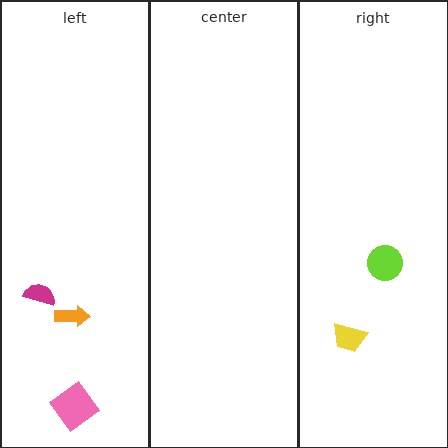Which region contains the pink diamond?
The left region.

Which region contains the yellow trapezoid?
The right region.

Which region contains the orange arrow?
The left region.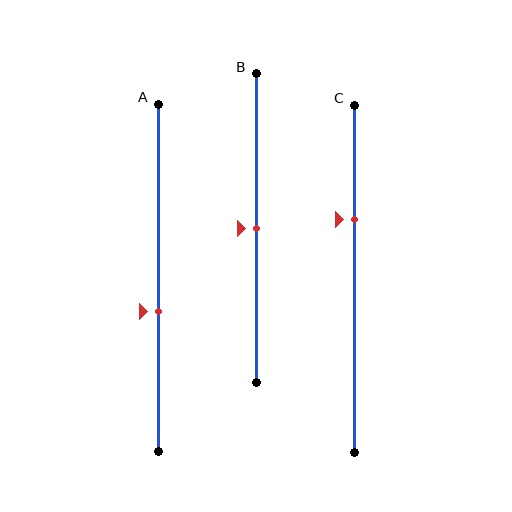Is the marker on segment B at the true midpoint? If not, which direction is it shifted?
Yes, the marker on segment B is at the true midpoint.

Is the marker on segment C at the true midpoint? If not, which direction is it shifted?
No, the marker on segment C is shifted upward by about 17% of the segment length.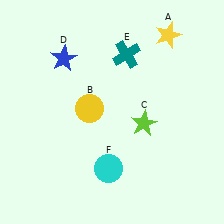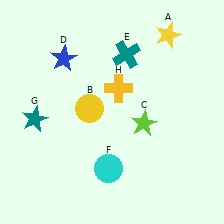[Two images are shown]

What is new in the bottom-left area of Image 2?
A teal star (G) was added in the bottom-left area of Image 2.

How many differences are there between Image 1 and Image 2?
There are 2 differences between the two images.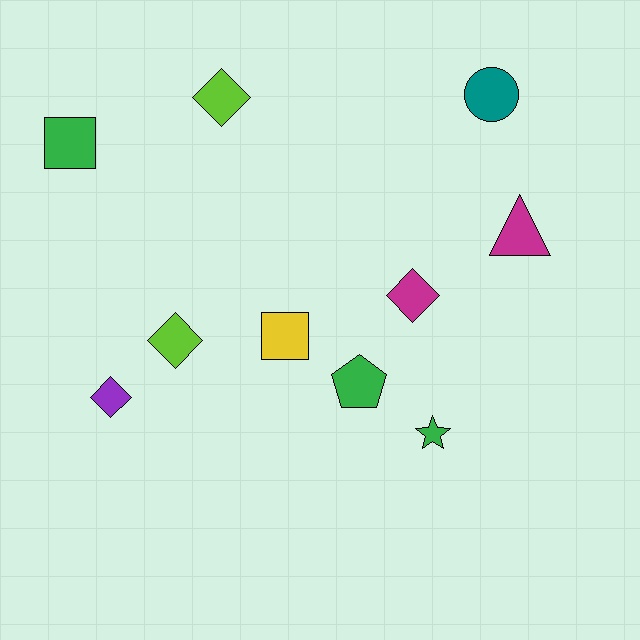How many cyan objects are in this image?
There are no cyan objects.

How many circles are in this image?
There is 1 circle.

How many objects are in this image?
There are 10 objects.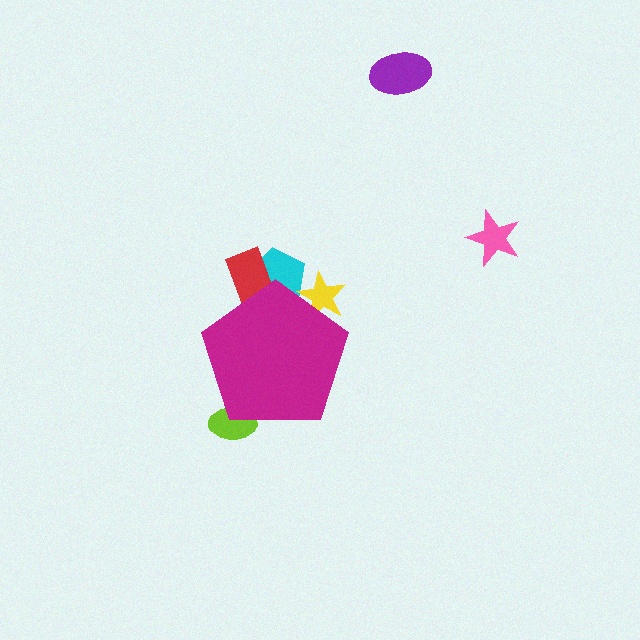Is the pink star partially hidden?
No, the pink star is fully visible.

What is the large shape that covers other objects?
A magenta pentagon.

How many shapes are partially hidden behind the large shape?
4 shapes are partially hidden.